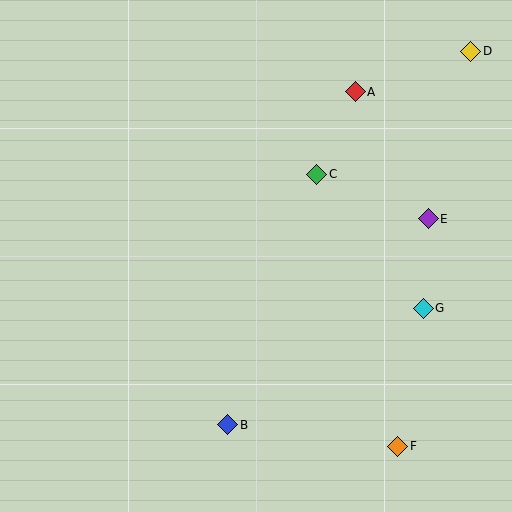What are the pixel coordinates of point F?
Point F is at (398, 446).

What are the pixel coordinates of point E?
Point E is at (428, 219).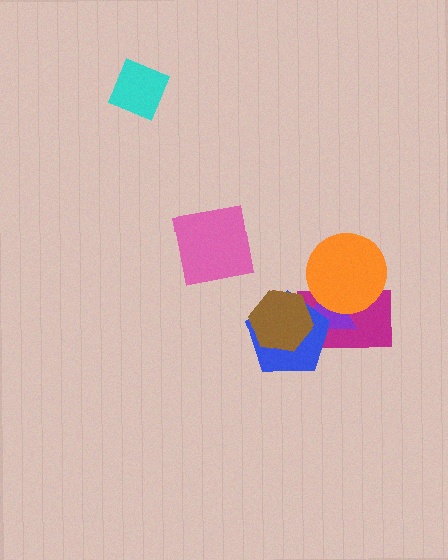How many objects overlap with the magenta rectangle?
4 objects overlap with the magenta rectangle.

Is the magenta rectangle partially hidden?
Yes, it is partially covered by another shape.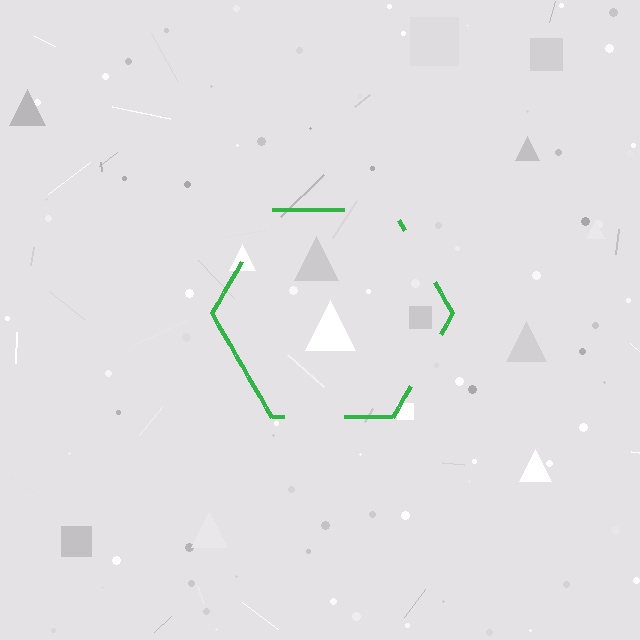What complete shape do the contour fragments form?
The contour fragments form a hexagon.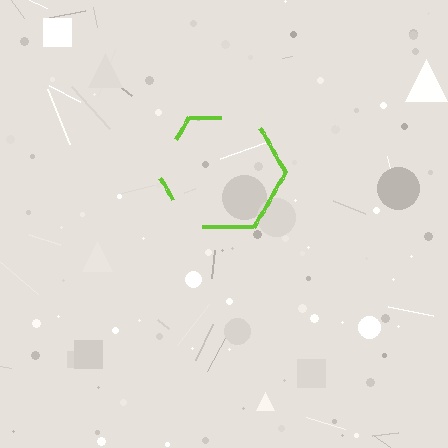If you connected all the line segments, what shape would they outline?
They would outline a hexagon.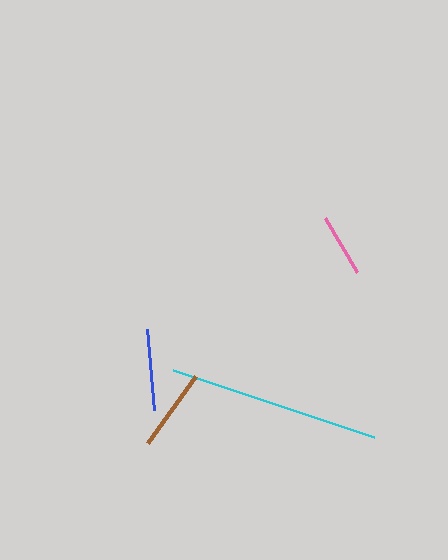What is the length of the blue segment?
The blue segment is approximately 81 pixels long.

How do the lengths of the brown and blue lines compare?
The brown and blue lines are approximately the same length.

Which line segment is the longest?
The cyan line is the longest at approximately 212 pixels.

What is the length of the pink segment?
The pink segment is approximately 63 pixels long.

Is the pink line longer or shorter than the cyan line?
The cyan line is longer than the pink line.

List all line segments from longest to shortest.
From longest to shortest: cyan, brown, blue, pink.